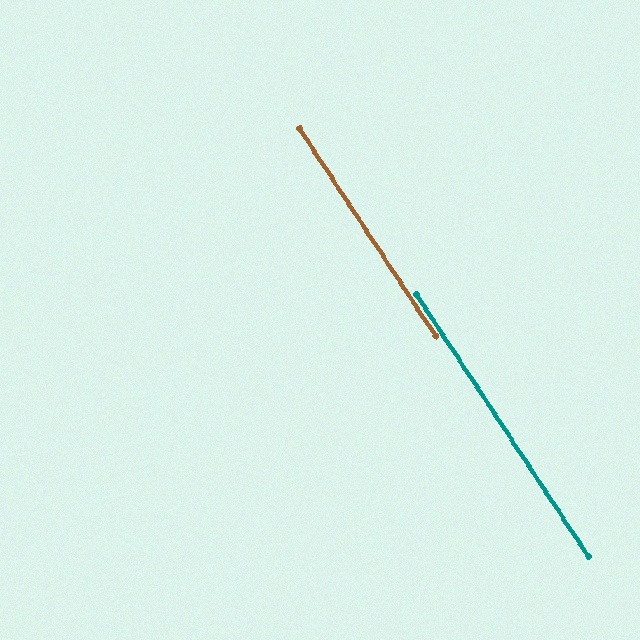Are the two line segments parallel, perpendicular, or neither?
Parallel — their directions differ by only 0.1°.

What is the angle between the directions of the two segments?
Approximately 0 degrees.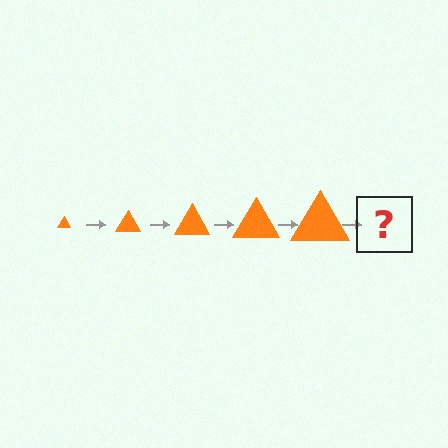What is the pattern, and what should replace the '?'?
The pattern is that the triangle gets progressively larger each step. The '?' should be an orange triangle, larger than the previous one.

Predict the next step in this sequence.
The next step is an orange triangle, larger than the previous one.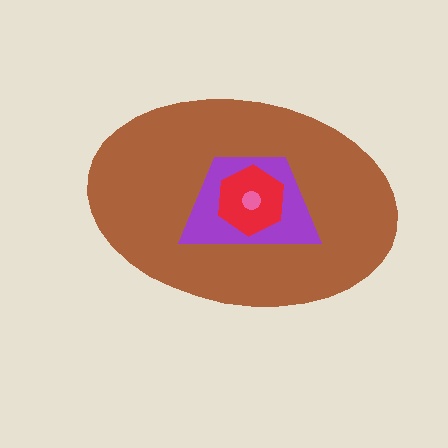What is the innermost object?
The pink circle.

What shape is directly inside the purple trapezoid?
The red hexagon.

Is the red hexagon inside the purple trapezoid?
Yes.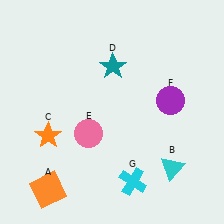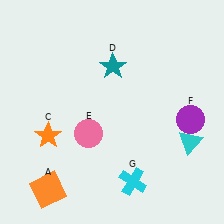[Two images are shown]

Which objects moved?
The objects that moved are: the cyan triangle (B), the purple circle (F).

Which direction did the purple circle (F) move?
The purple circle (F) moved right.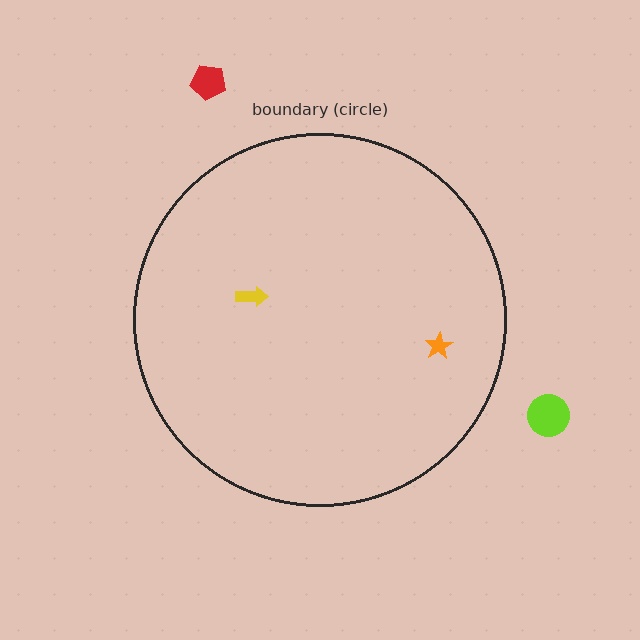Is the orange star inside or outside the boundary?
Inside.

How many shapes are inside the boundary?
2 inside, 2 outside.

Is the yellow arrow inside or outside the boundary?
Inside.